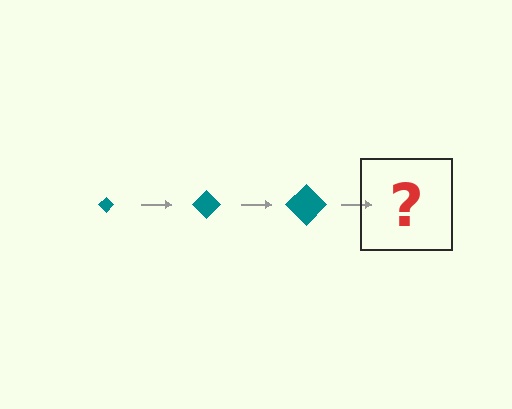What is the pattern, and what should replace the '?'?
The pattern is that the diamond gets progressively larger each step. The '?' should be a teal diamond, larger than the previous one.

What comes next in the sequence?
The next element should be a teal diamond, larger than the previous one.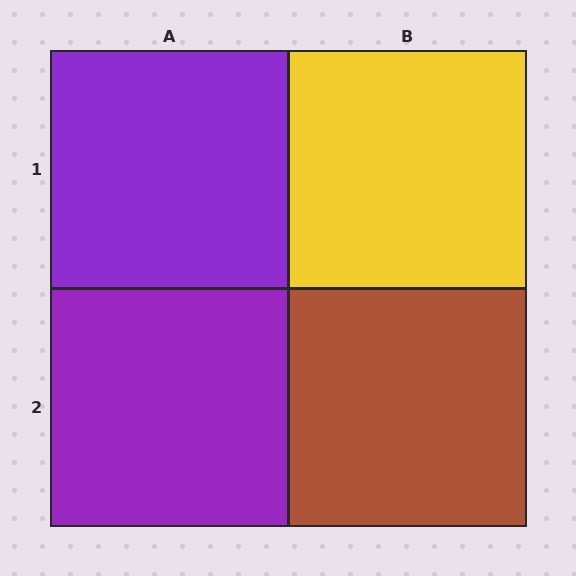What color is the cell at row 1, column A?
Purple.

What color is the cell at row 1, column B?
Yellow.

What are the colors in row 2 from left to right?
Purple, brown.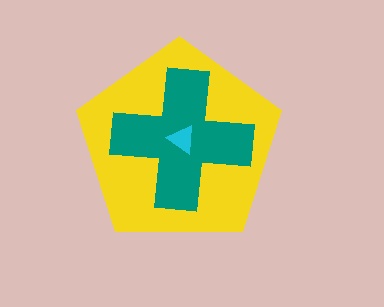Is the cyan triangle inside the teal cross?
Yes.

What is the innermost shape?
The cyan triangle.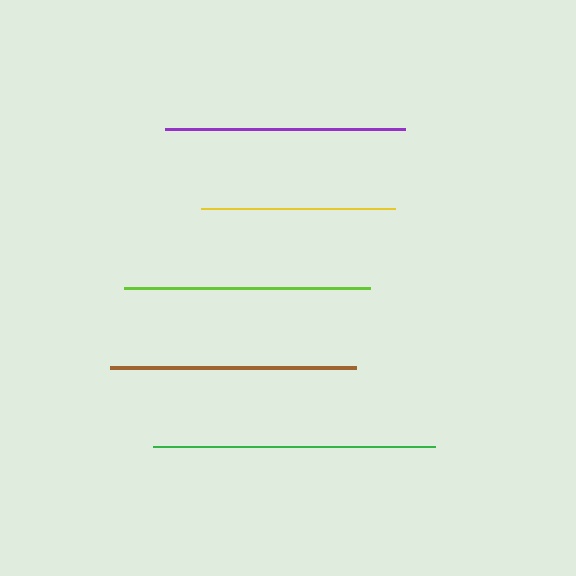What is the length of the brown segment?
The brown segment is approximately 246 pixels long.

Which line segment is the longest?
The green line is the longest at approximately 281 pixels.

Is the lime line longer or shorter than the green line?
The green line is longer than the lime line.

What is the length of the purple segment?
The purple segment is approximately 240 pixels long.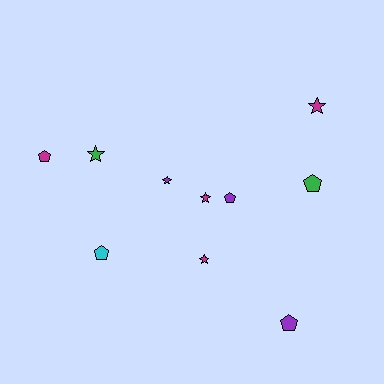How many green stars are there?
There is 1 green star.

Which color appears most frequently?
Magenta, with 4 objects.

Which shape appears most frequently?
Pentagon, with 5 objects.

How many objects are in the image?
There are 10 objects.